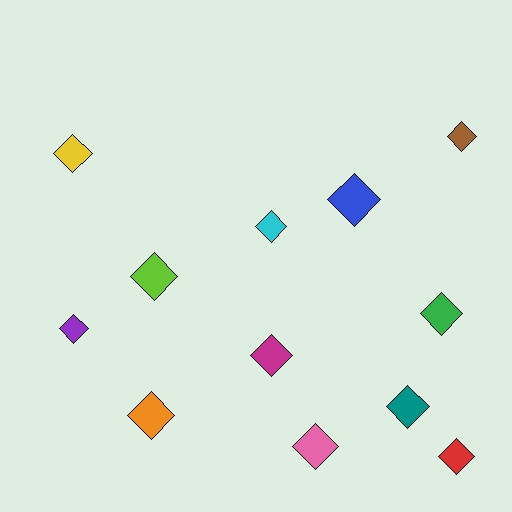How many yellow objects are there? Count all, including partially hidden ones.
There is 1 yellow object.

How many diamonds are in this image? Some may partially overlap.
There are 12 diamonds.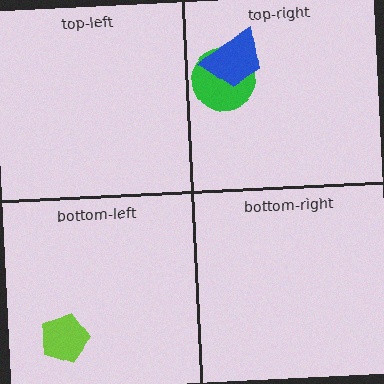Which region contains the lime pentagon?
The bottom-left region.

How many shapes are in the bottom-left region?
1.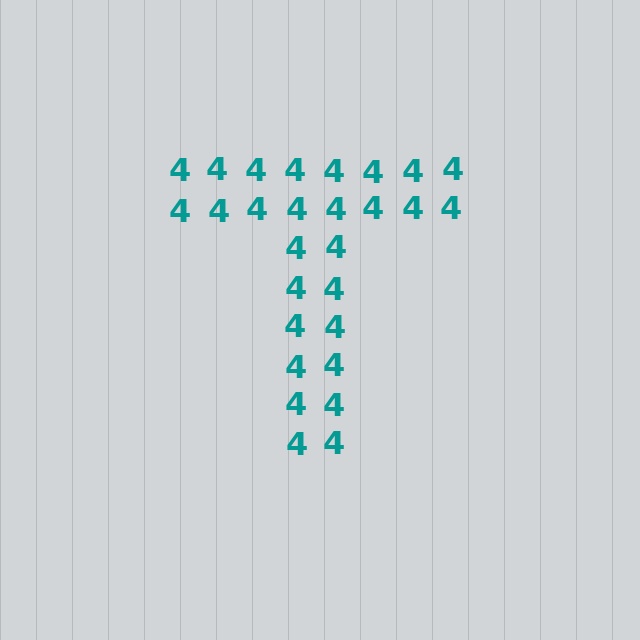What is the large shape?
The large shape is the letter T.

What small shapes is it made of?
It is made of small digit 4's.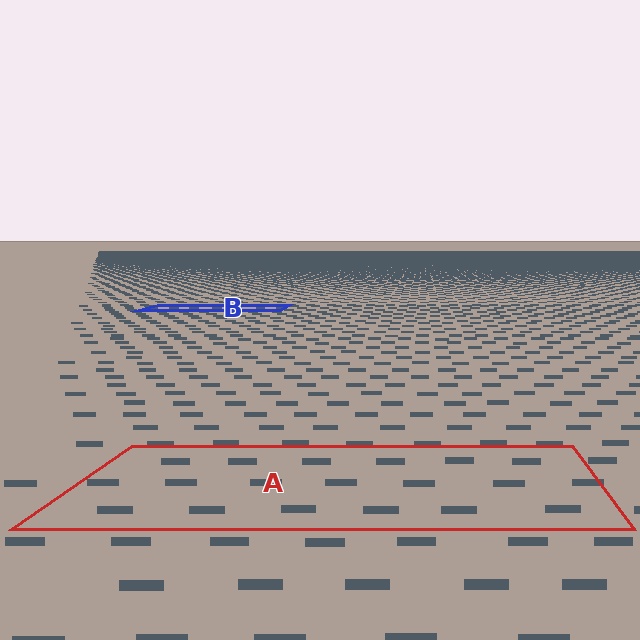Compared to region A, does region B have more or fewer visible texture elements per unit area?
Region B has more texture elements per unit area — they are packed more densely because it is farther away.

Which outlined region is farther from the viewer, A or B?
Region B is farther from the viewer — the texture elements inside it appear smaller and more densely packed.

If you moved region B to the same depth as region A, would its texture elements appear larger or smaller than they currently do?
They would appear larger. At a closer depth, the same texture elements are projected at a bigger on-screen size.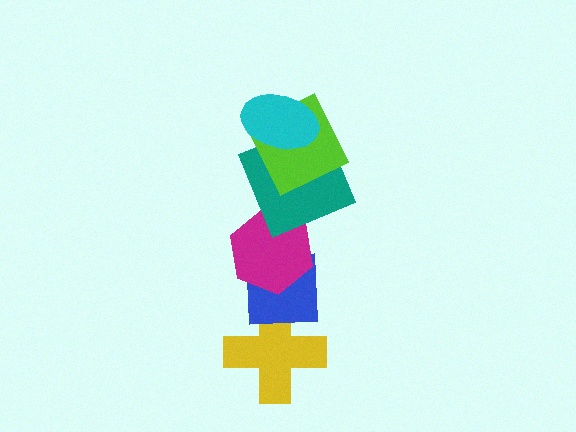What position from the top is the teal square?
The teal square is 3rd from the top.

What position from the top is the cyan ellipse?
The cyan ellipse is 1st from the top.